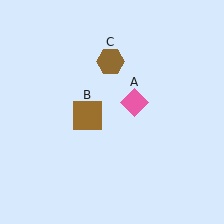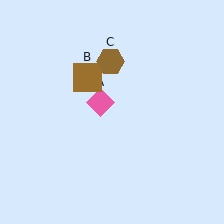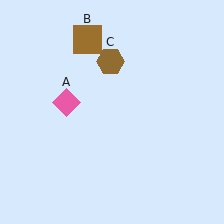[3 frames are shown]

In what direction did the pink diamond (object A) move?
The pink diamond (object A) moved left.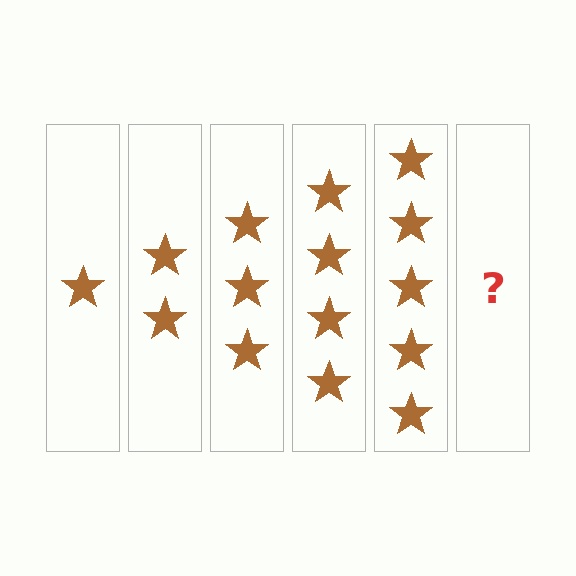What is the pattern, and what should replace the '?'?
The pattern is that each step adds one more star. The '?' should be 6 stars.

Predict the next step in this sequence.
The next step is 6 stars.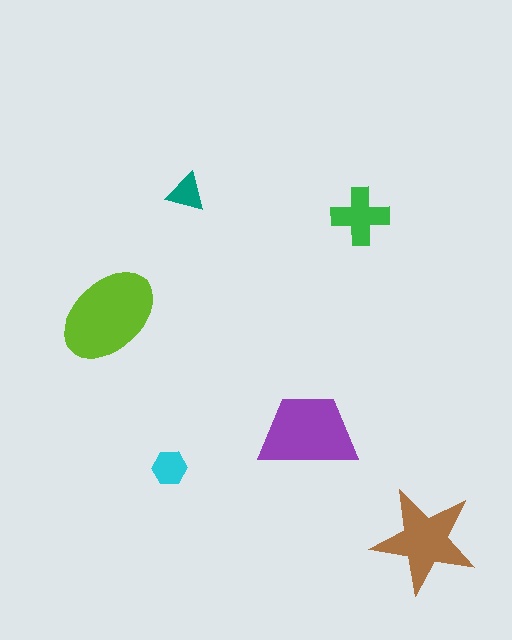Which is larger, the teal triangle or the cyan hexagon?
The cyan hexagon.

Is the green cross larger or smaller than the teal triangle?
Larger.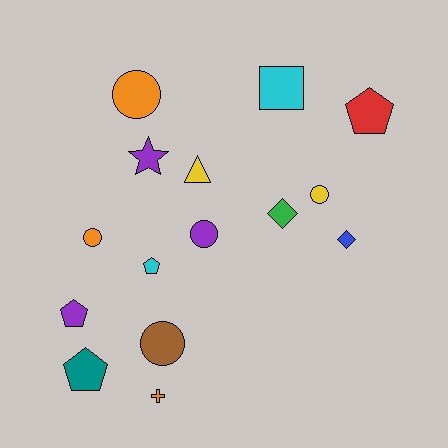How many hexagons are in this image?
There are no hexagons.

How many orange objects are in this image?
There are 3 orange objects.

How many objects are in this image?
There are 15 objects.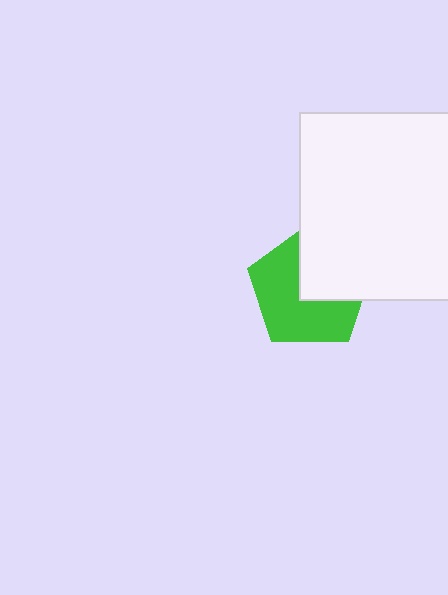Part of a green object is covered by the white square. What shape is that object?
It is a pentagon.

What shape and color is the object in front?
The object in front is a white square.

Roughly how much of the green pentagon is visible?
About half of it is visible (roughly 60%).